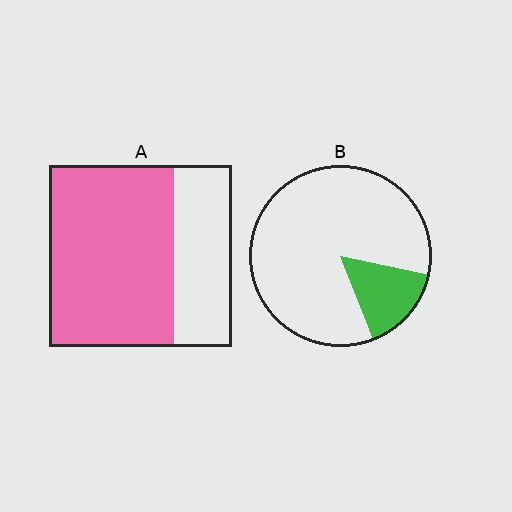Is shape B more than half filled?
No.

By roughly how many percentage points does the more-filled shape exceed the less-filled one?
By roughly 50 percentage points (A over B).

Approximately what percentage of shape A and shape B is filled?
A is approximately 70% and B is approximately 15%.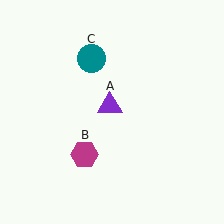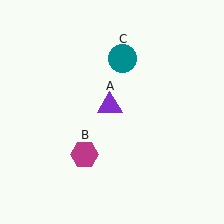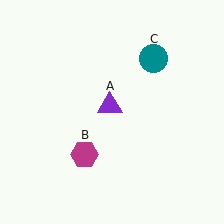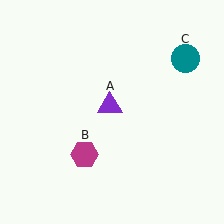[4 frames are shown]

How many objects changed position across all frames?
1 object changed position: teal circle (object C).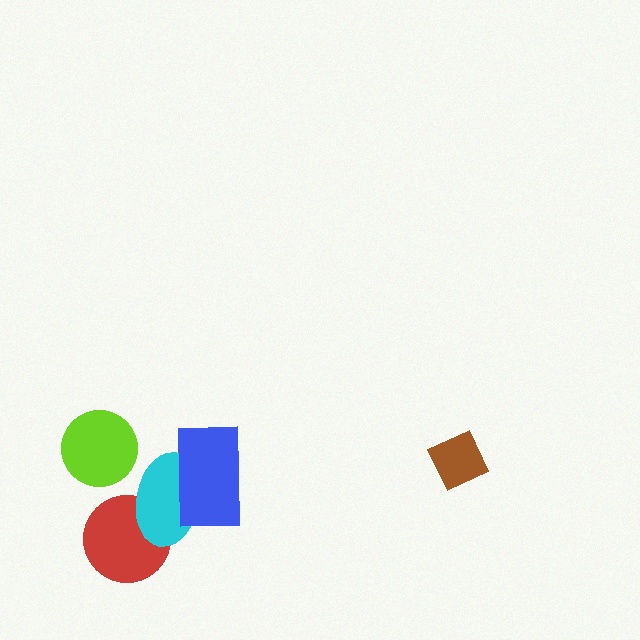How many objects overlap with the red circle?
1 object overlaps with the red circle.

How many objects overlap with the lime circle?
0 objects overlap with the lime circle.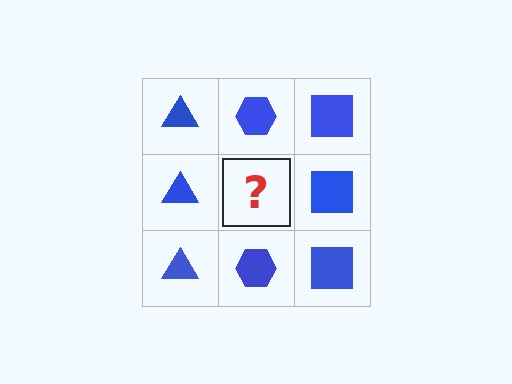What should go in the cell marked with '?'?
The missing cell should contain a blue hexagon.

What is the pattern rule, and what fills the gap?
The rule is that each column has a consistent shape. The gap should be filled with a blue hexagon.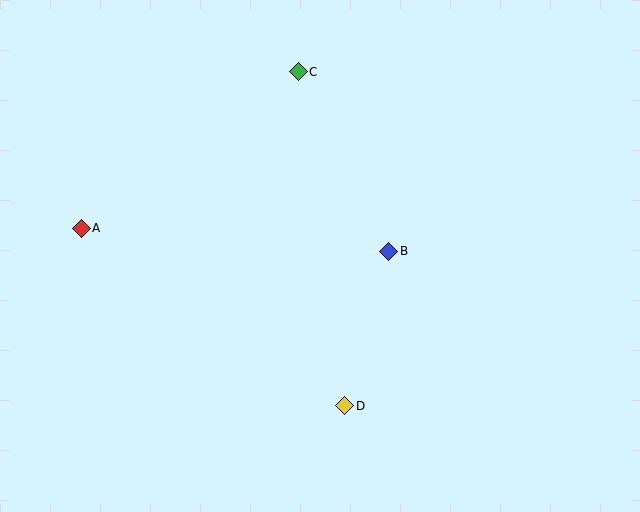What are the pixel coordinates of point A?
Point A is at (81, 228).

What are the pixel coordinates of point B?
Point B is at (389, 251).